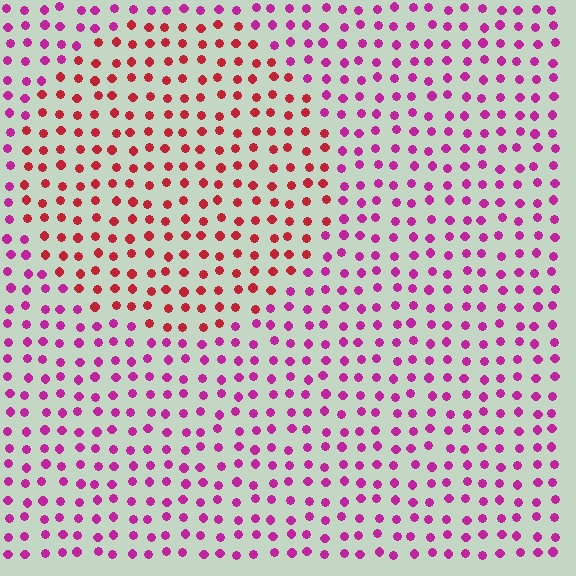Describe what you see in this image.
The image is filled with small magenta elements in a uniform arrangement. A circle-shaped region is visible where the elements are tinted to a slightly different hue, forming a subtle color boundary.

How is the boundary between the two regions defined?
The boundary is defined purely by a slight shift in hue (about 41 degrees). Spacing, size, and orientation are identical on both sides.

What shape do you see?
I see a circle.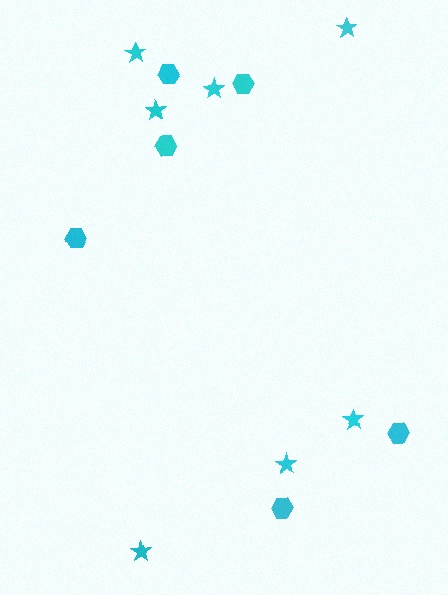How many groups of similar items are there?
There are 2 groups: one group of hexagons (6) and one group of stars (7).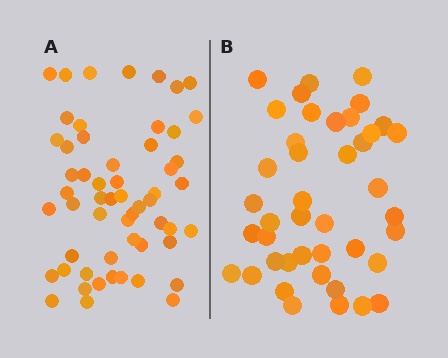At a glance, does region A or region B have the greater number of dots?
Region A (the left region) has more dots.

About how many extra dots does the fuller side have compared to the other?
Region A has approximately 15 more dots than region B.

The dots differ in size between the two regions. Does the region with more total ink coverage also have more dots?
No. Region B has more total ink coverage because its dots are larger, but region A actually contains more individual dots. Total area can be misleading — the number of items is what matters here.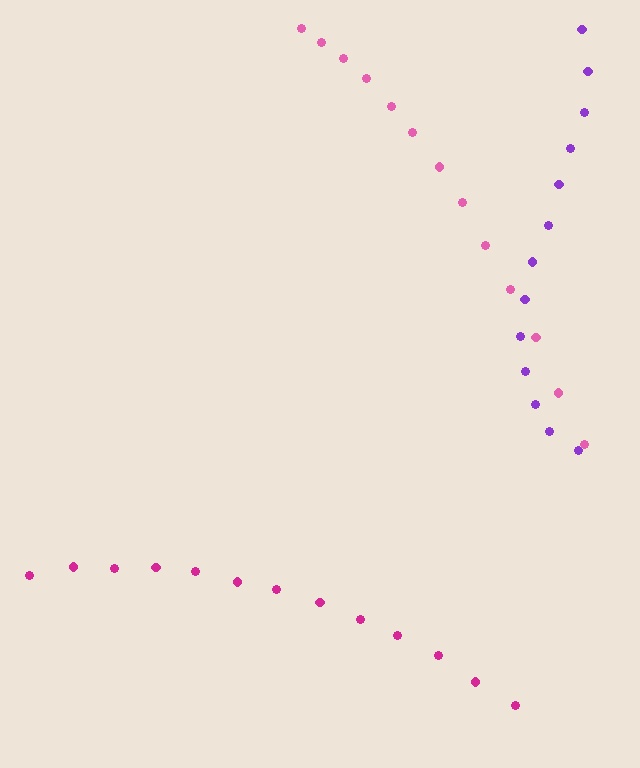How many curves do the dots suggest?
There are 3 distinct paths.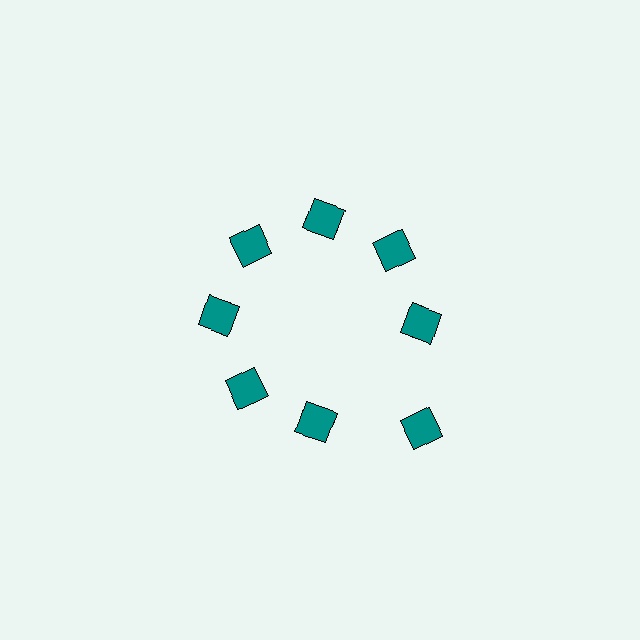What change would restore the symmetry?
The symmetry would be restored by moving it inward, back onto the ring so that all 8 diamonds sit at equal angles and equal distance from the center.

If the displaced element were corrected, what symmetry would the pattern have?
It would have 8-fold rotational symmetry — the pattern would map onto itself every 45 degrees.